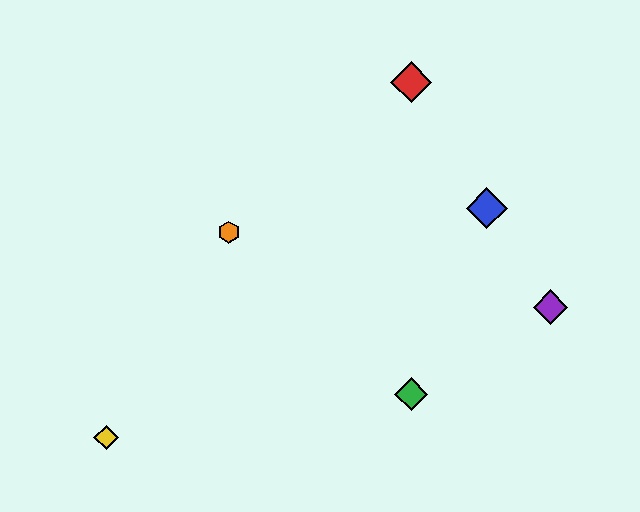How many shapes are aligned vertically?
2 shapes (the red diamond, the green diamond) are aligned vertically.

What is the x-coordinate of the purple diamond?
The purple diamond is at x≈550.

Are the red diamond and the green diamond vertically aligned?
Yes, both are at x≈411.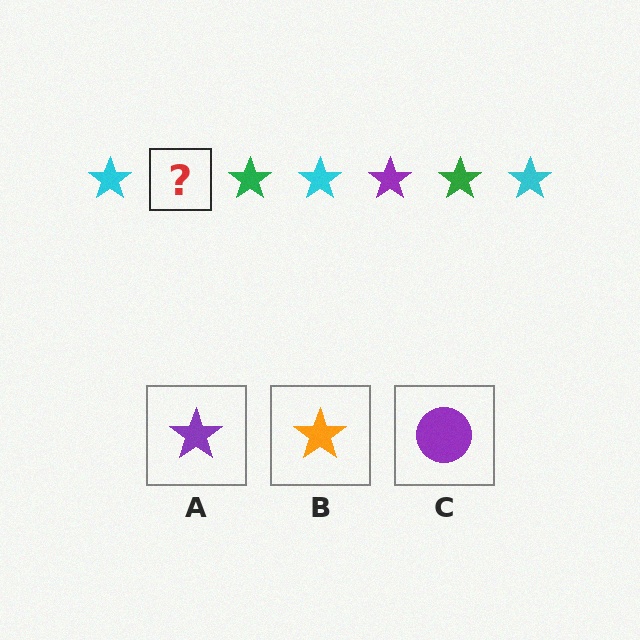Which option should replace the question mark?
Option A.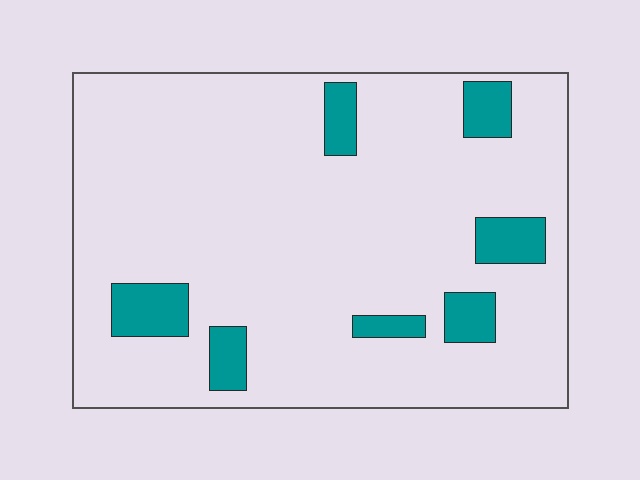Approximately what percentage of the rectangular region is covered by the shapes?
Approximately 10%.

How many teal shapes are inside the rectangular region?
7.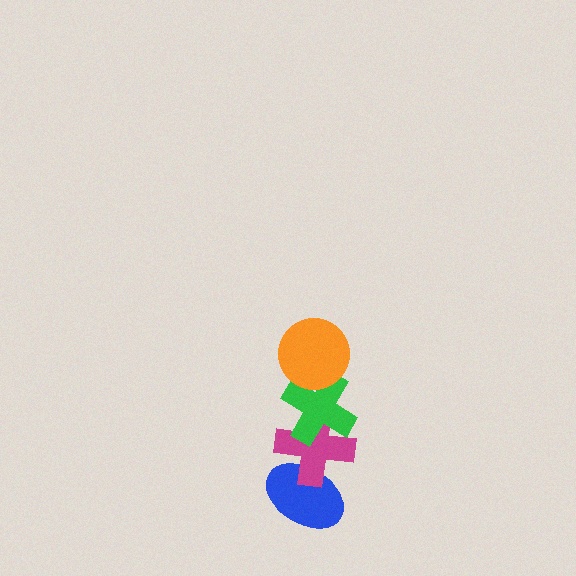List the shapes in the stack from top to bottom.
From top to bottom: the orange circle, the green cross, the magenta cross, the blue ellipse.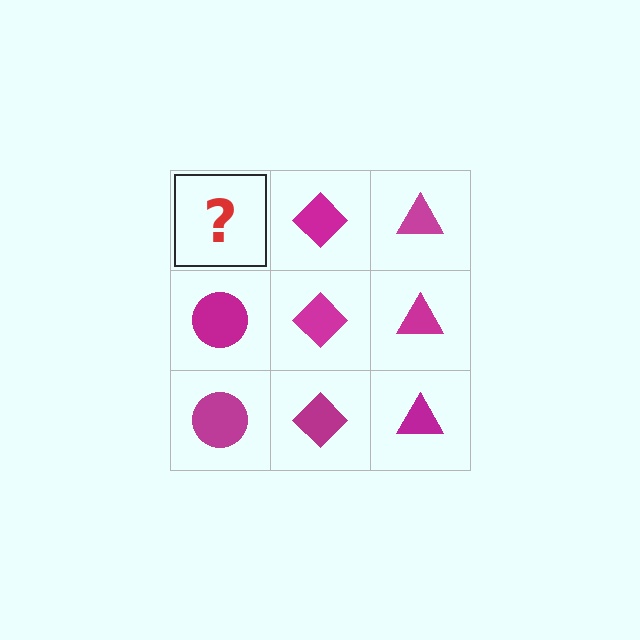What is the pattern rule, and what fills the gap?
The rule is that each column has a consistent shape. The gap should be filled with a magenta circle.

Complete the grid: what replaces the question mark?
The question mark should be replaced with a magenta circle.